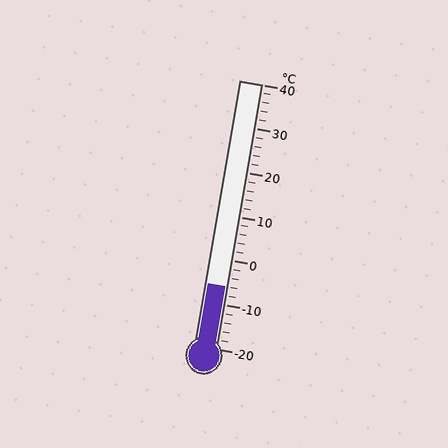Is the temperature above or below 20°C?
The temperature is below 20°C.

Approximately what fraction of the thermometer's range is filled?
The thermometer is filled to approximately 25% of its range.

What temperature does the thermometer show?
The thermometer shows approximately -6°C.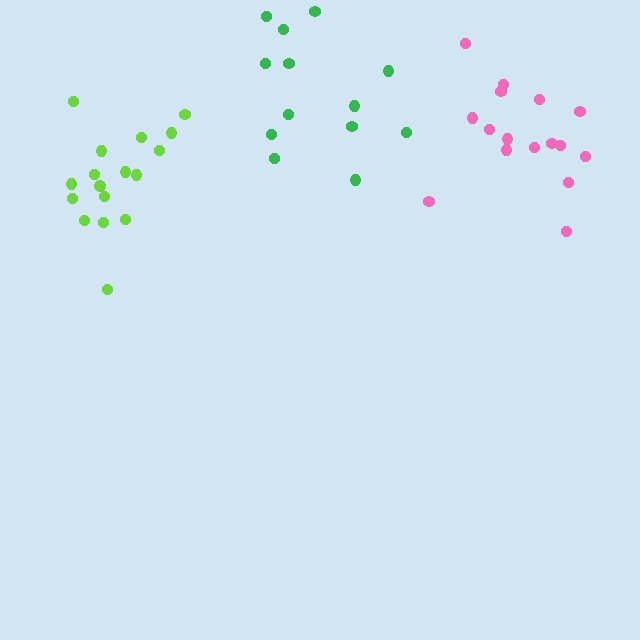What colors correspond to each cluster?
The clusters are colored: lime, pink, green.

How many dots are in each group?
Group 1: 17 dots, Group 2: 16 dots, Group 3: 13 dots (46 total).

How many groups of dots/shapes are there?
There are 3 groups.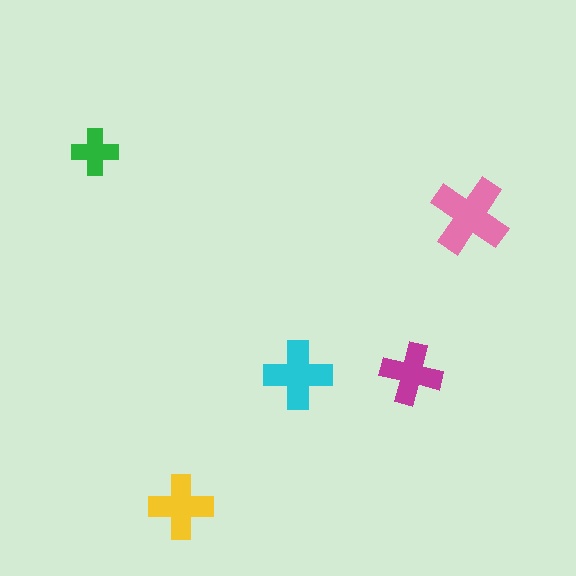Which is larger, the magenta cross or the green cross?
The magenta one.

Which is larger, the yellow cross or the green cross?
The yellow one.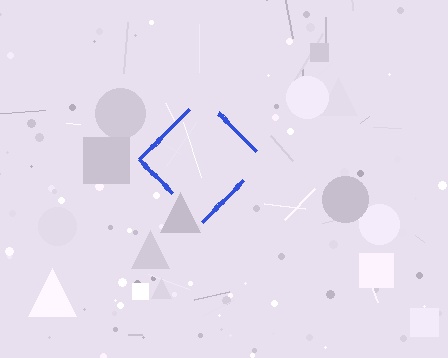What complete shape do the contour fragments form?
The contour fragments form a diamond.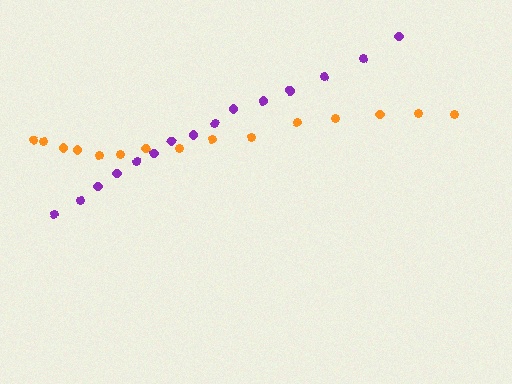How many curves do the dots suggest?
There are 2 distinct paths.